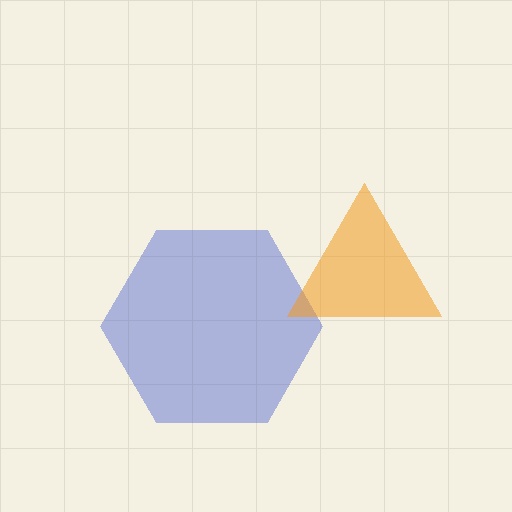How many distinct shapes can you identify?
There are 2 distinct shapes: a blue hexagon, an orange triangle.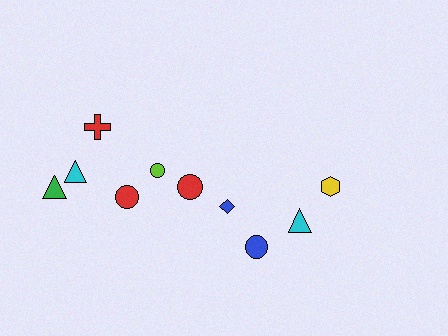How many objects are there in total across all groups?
There are 10 objects.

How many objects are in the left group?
There are 6 objects.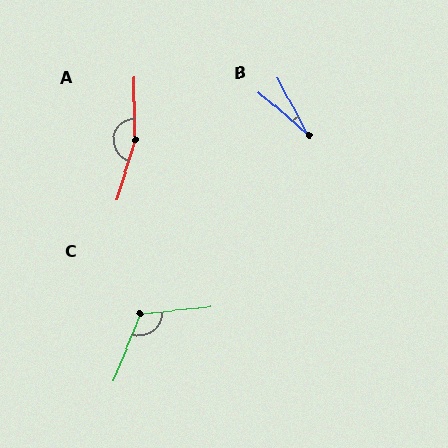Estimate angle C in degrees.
Approximately 118 degrees.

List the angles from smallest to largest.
B (21°), C (118°), A (162°).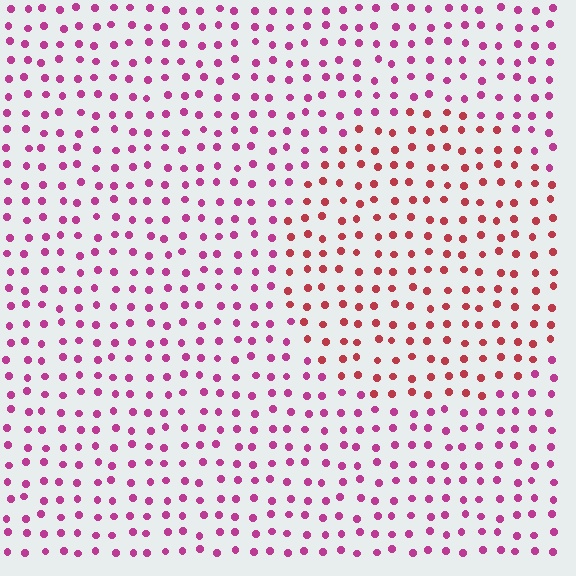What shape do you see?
I see a circle.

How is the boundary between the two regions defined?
The boundary is defined purely by a slight shift in hue (about 35 degrees). Spacing, size, and orientation are identical on both sides.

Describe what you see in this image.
The image is filled with small magenta elements in a uniform arrangement. A circle-shaped region is visible where the elements are tinted to a slightly different hue, forming a subtle color boundary.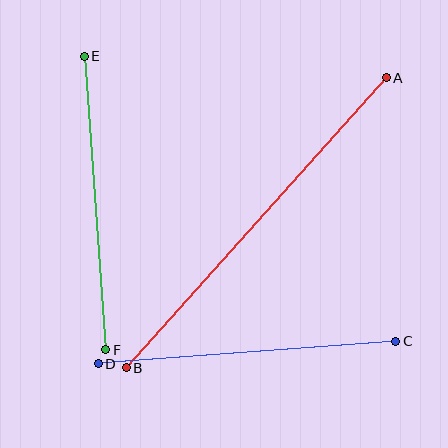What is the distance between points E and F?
The distance is approximately 294 pixels.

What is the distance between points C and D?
The distance is approximately 298 pixels.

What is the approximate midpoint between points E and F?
The midpoint is at approximately (95, 203) pixels.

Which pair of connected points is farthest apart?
Points A and B are farthest apart.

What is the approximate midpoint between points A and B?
The midpoint is at approximately (256, 223) pixels.